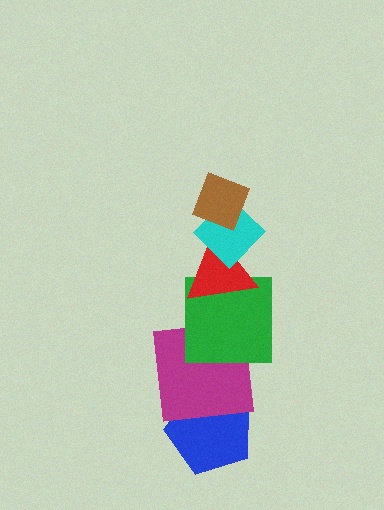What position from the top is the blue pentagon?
The blue pentagon is 6th from the top.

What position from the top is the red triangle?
The red triangle is 3rd from the top.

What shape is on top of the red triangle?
The cyan diamond is on top of the red triangle.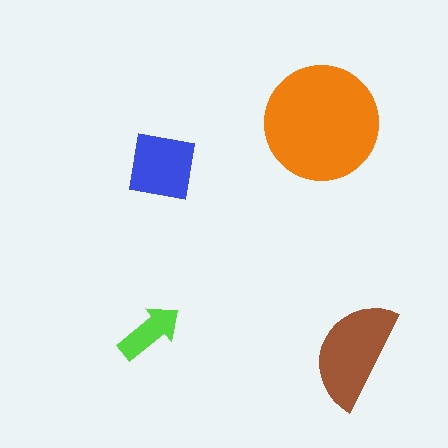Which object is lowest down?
The brown semicircle is bottommost.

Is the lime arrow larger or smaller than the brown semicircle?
Smaller.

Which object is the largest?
The orange circle.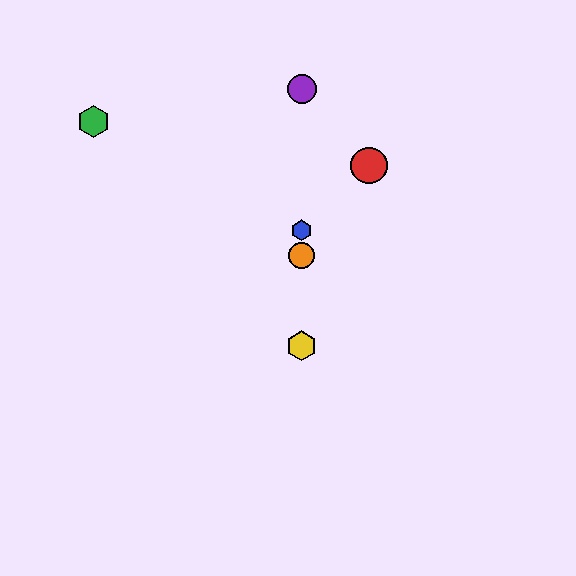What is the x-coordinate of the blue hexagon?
The blue hexagon is at x≈302.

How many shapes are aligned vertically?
4 shapes (the blue hexagon, the yellow hexagon, the purple circle, the orange circle) are aligned vertically.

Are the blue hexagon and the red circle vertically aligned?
No, the blue hexagon is at x≈302 and the red circle is at x≈369.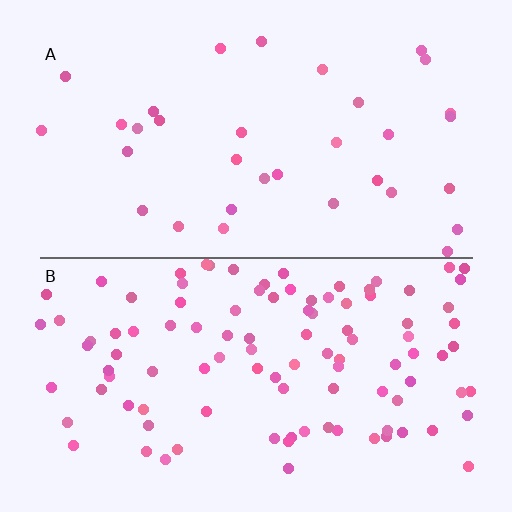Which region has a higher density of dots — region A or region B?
B (the bottom).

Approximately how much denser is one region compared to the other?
Approximately 3.1× — region B over region A.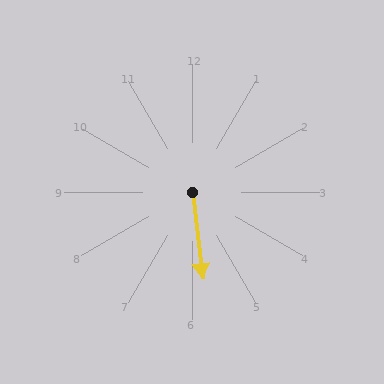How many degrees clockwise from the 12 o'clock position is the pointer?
Approximately 173 degrees.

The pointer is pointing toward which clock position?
Roughly 6 o'clock.